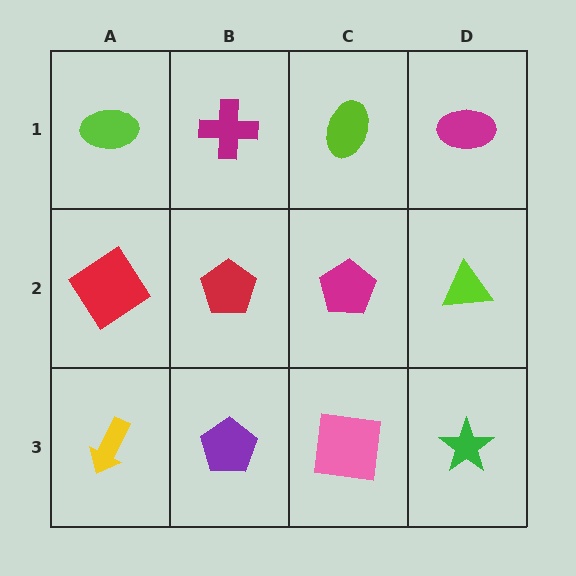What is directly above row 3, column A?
A red diamond.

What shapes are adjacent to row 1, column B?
A red pentagon (row 2, column B), a lime ellipse (row 1, column A), a lime ellipse (row 1, column C).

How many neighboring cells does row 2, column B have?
4.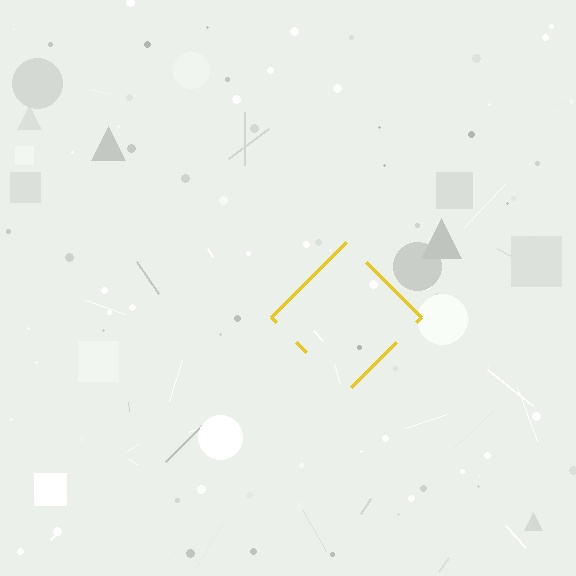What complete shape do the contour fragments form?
The contour fragments form a diamond.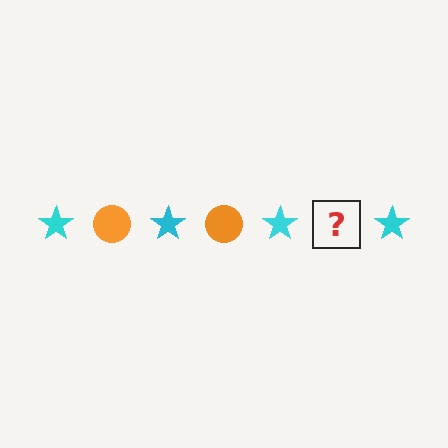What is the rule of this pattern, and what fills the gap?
The rule is that the pattern alternates between cyan star and orange circle. The gap should be filled with an orange circle.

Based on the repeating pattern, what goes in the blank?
The blank should be an orange circle.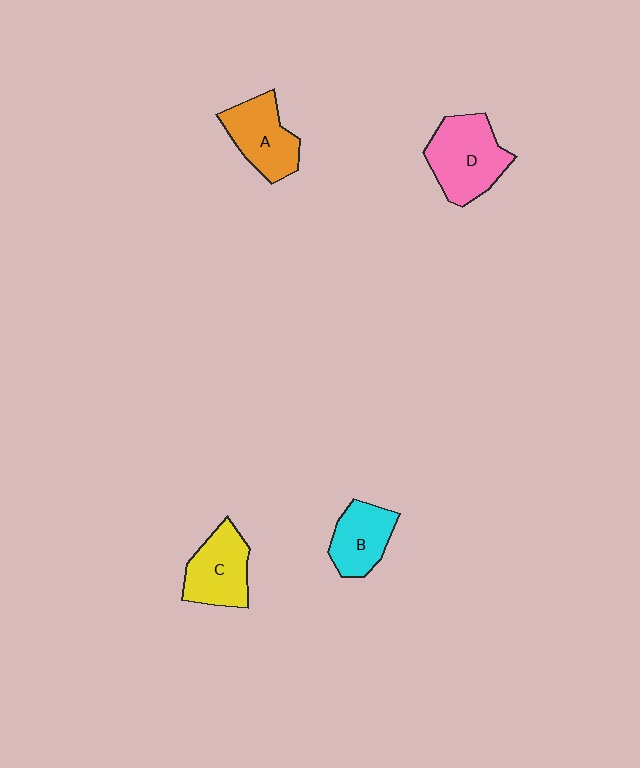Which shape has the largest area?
Shape D (pink).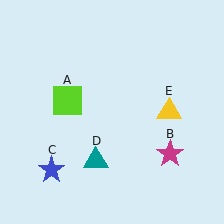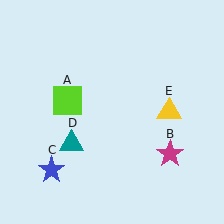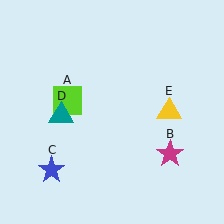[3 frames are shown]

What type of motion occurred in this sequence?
The teal triangle (object D) rotated clockwise around the center of the scene.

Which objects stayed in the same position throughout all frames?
Lime square (object A) and magenta star (object B) and blue star (object C) and yellow triangle (object E) remained stationary.